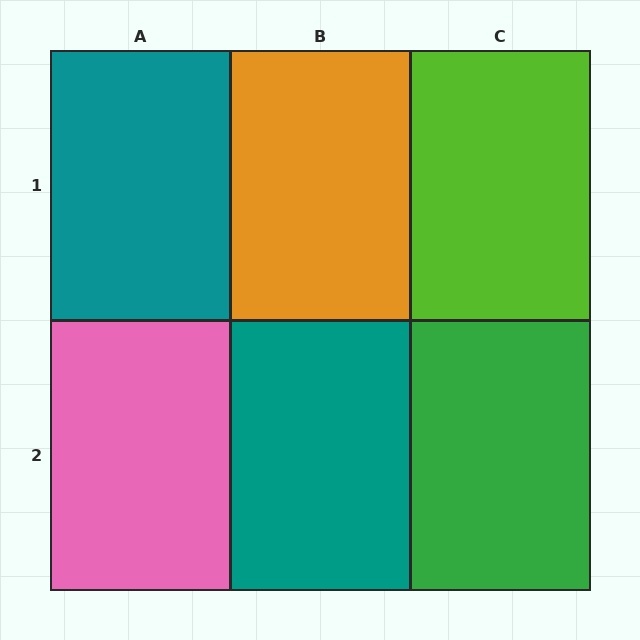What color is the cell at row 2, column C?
Green.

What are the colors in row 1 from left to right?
Teal, orange, lime.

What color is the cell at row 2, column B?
Teal.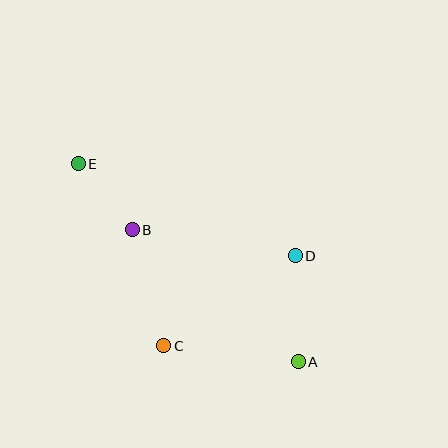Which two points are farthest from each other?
Points A and E are farthest from each other.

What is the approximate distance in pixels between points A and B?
The distance between A and B is approximately 212 pixels.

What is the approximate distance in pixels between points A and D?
The distance between A and D is approximately 106 pixels.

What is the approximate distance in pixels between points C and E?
The distance between C and E is approximately 201 pixels.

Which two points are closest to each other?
Points B and E are closest to each other.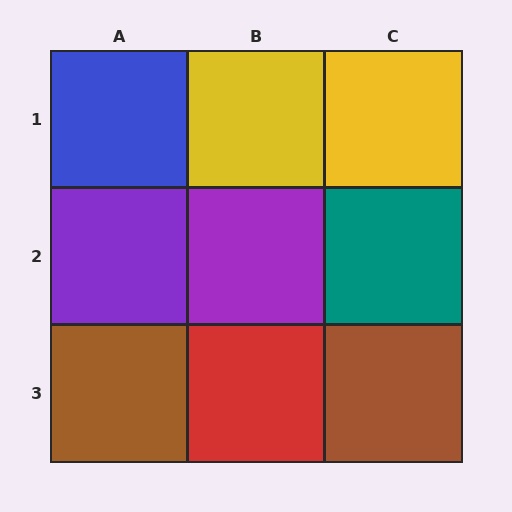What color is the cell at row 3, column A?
Brown.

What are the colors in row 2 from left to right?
Purple, purple, teal.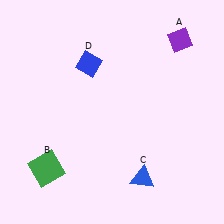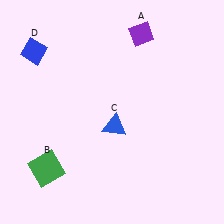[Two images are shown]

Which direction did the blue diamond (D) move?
The blue diamond (D) moved left.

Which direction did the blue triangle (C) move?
The blue triangle (C) moved up.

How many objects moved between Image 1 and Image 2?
3 objects moved between the two images.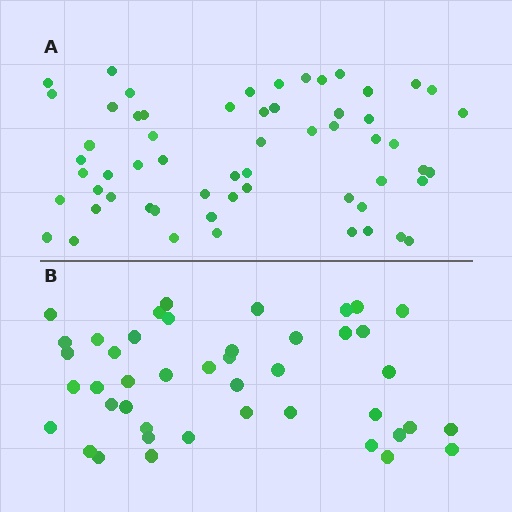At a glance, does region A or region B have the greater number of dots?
Region A (the top region) has more dots.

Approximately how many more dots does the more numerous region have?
Region A has approximately 15 more dots than region B.